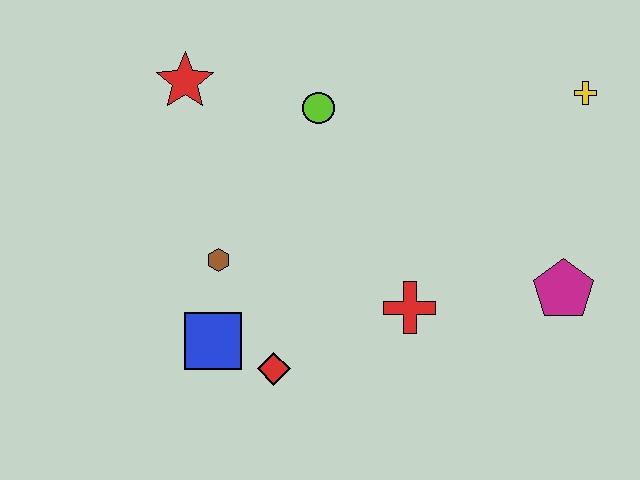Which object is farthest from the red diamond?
The yellow cross is farthest from the red diamond.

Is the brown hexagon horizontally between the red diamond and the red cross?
No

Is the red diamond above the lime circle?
No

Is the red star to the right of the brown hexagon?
No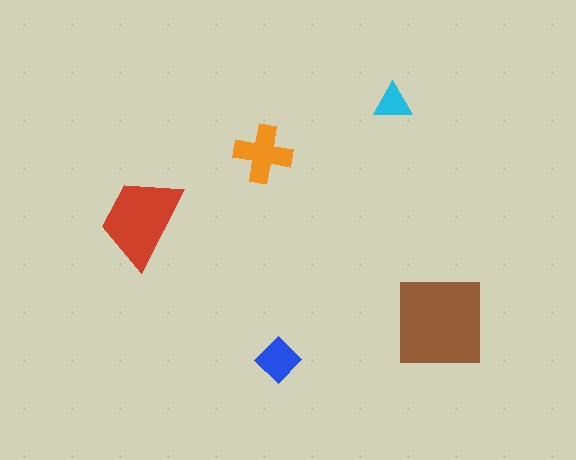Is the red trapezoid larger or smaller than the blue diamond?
Larger.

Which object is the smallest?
The cyan triangle.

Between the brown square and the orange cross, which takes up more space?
The brown square.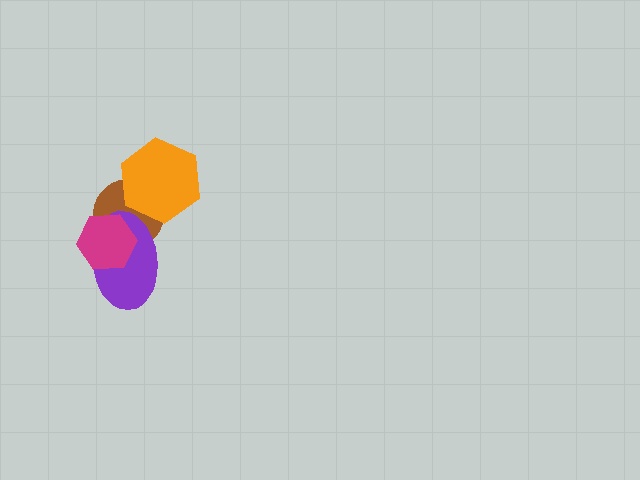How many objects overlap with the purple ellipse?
2 objects overlap with the purple ellipse.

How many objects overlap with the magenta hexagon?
2 objects overlap with the magenta hexagon.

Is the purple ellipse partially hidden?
Yes, it is partially covered by another shape.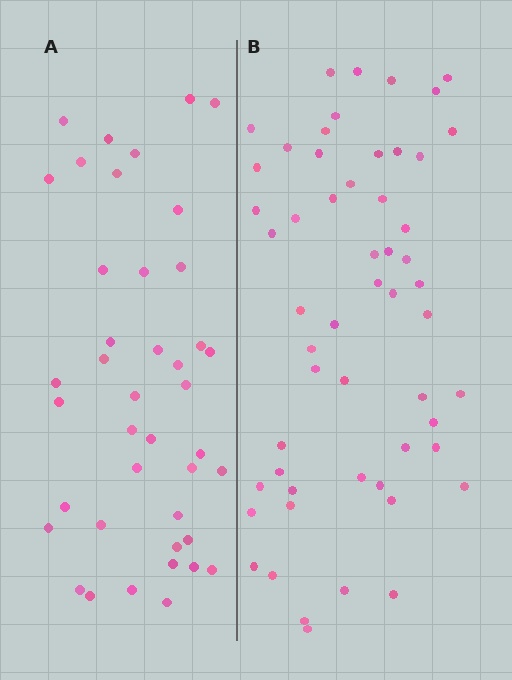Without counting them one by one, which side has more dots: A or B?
Region B (the right region) has more dots.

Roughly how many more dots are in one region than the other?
Region B has approximately 15 more dots than region A.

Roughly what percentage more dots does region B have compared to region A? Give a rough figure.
About 35% more.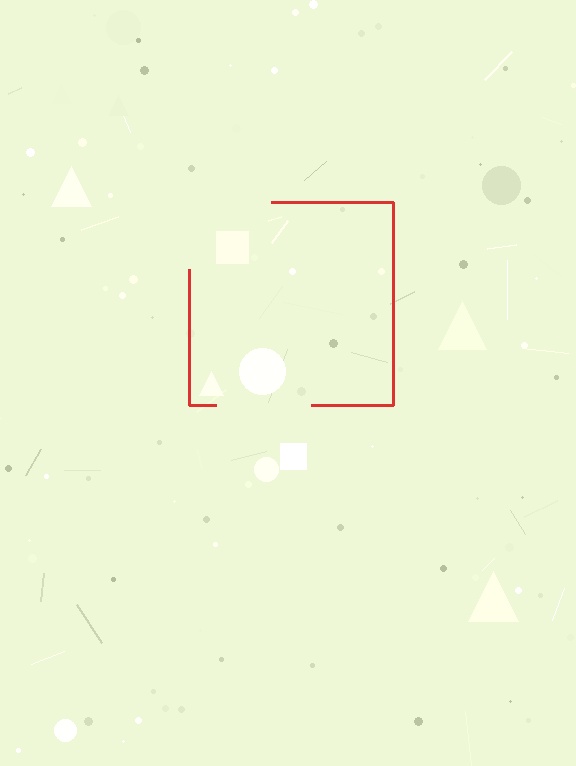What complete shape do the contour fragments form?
The contour fragments form a square.